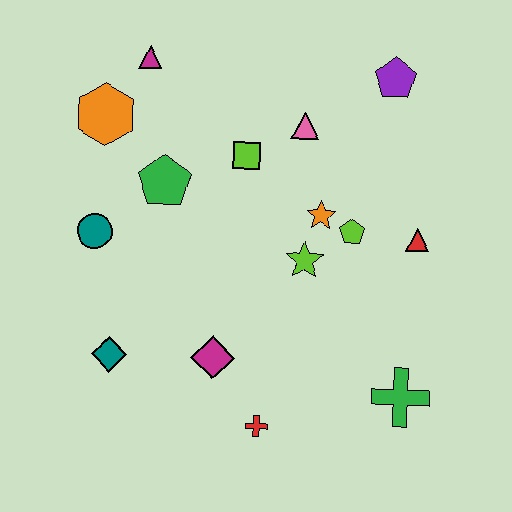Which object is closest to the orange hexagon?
The magenta triangle is closest to the orange hexagon.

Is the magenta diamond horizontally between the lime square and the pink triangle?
No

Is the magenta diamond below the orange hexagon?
Yes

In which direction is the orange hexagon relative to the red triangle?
The orange hexagon is to the left of the red triangle.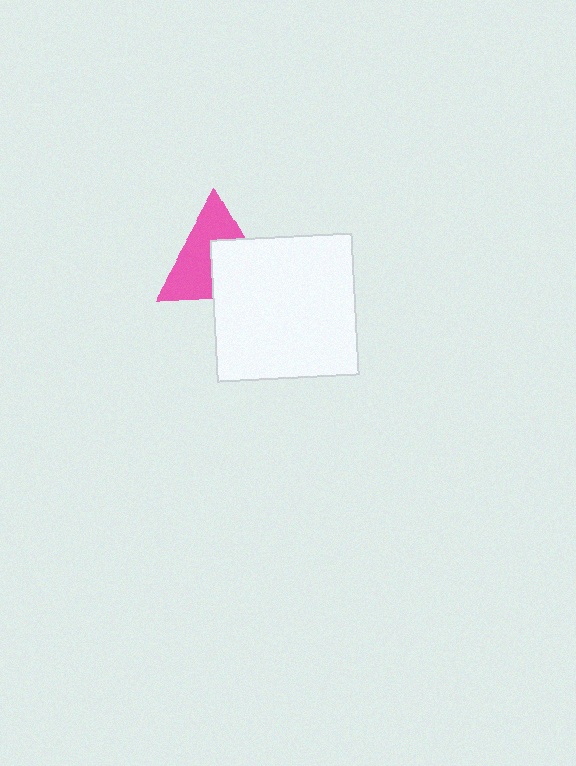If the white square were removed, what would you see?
You would see the complete pink triangle.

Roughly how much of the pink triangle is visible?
About half of it is visible (roughly 56%).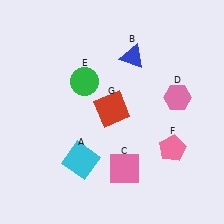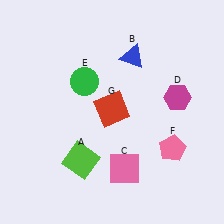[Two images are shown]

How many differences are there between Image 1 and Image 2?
There are 2 differences between the two images.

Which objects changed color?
A changed from cyan to lime. D changed from pink to magenta.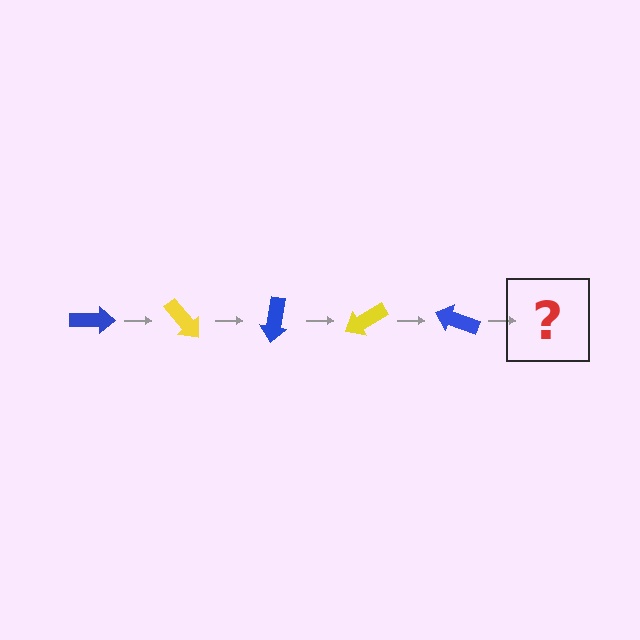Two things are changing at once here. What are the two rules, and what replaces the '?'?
The two rules are that it rotates 50 degrees each step and the color cycles through blue and yellow. The '?' should be a yellow arrow, rotated 250 degrees from the start.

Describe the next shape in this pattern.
It should be a yellow arrow, rotated 250 degrees from the start.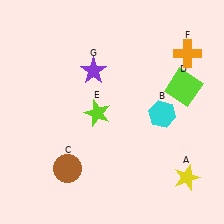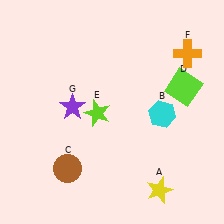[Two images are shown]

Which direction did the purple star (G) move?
The purple star (G) moved down.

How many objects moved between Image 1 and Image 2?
2 objects moved between the two images.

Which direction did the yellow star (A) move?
The yellow star (A) moved left.